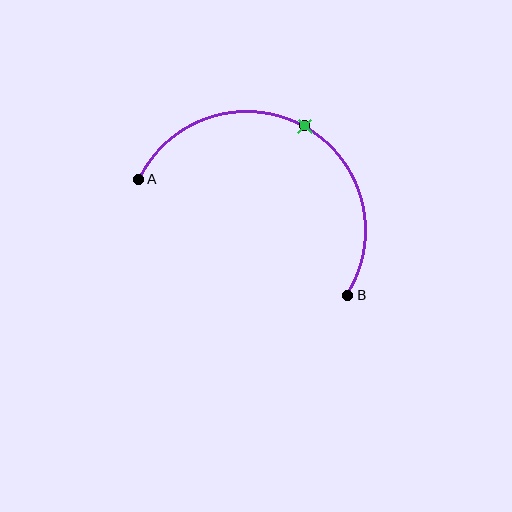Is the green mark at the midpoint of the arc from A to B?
Yes. The green mark lies on the arc at equal arc-length from both A and B — it is the arc midpoint.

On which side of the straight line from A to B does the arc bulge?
The arc bulges above the straight line connecting A and B.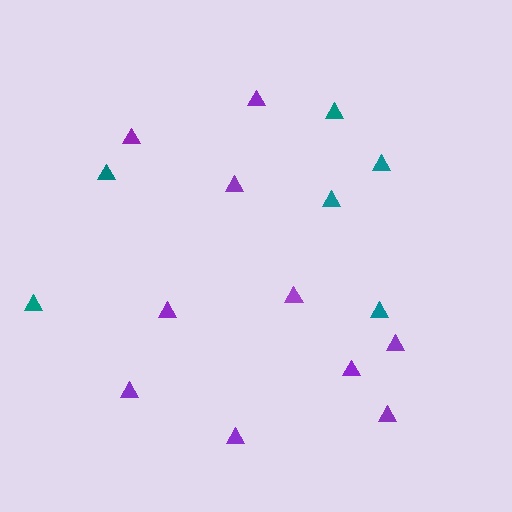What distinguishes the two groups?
There are 2 groups: one group of purple triangles (10) and one group of teal triangles (6).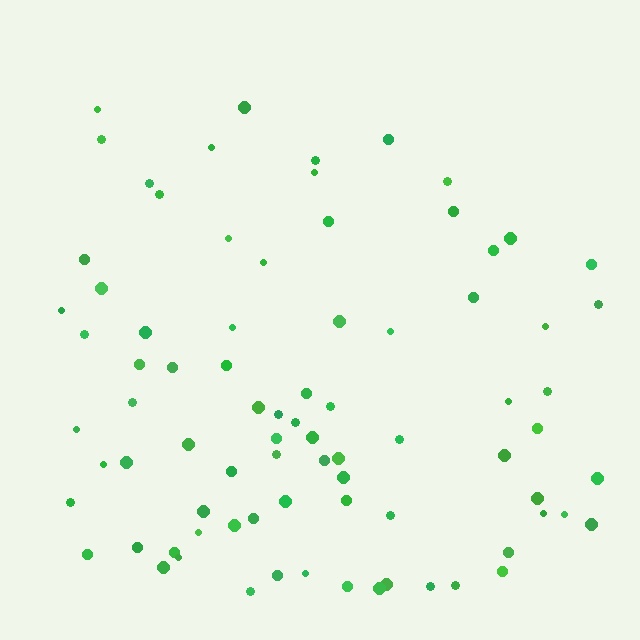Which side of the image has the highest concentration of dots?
The bottom.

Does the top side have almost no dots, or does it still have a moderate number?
Still a moderate number, just noticeably fewer than the bottom.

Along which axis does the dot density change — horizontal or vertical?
Vertical.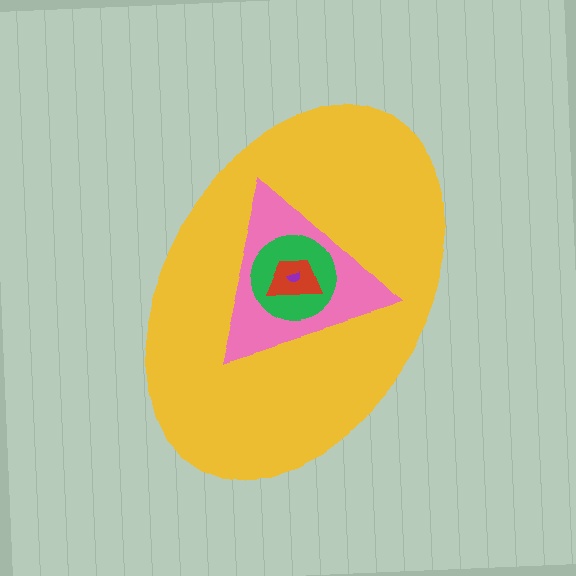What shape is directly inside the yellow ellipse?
The pink triangle.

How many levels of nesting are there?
5.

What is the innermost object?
The purple semicircle.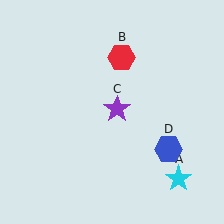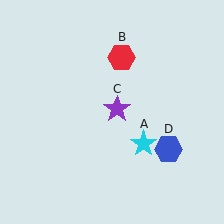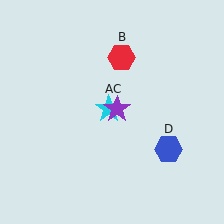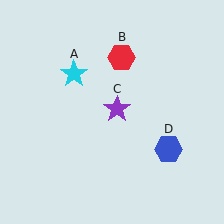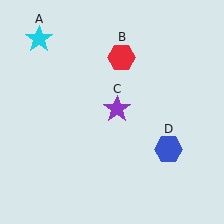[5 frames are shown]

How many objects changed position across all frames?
1 object changed position: cyan star (object A).